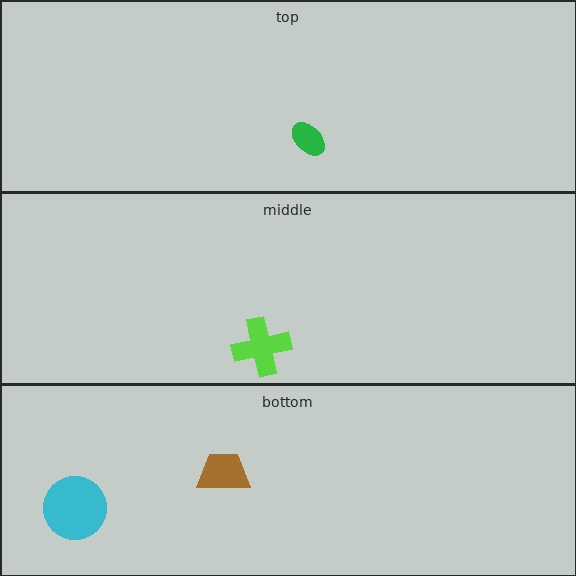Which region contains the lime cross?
The middle region.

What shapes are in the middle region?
The lime cross.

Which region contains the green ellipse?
The top region.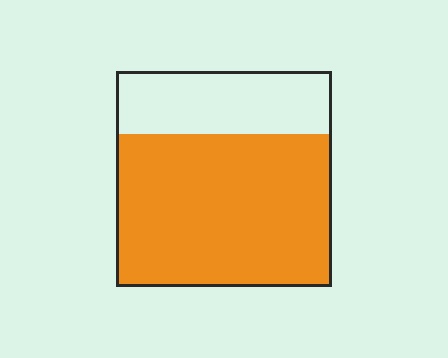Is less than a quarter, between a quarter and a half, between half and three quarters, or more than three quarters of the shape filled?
Between half and three quarters.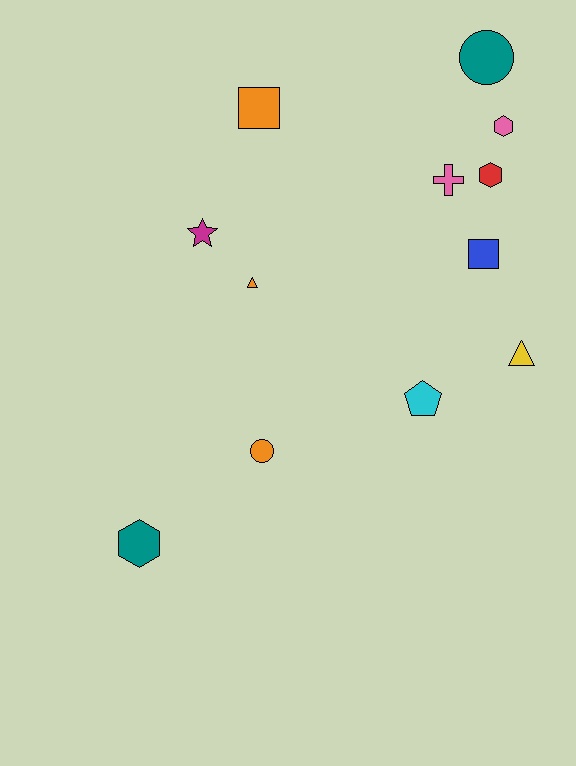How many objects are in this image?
There are 12 objects.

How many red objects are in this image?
There is 1 red object.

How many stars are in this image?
There is 1 star.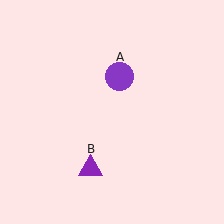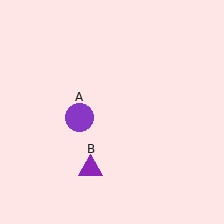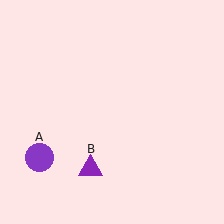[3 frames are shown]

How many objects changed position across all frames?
1 object changed position: purple circle (object A).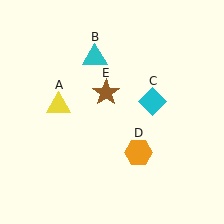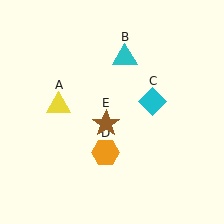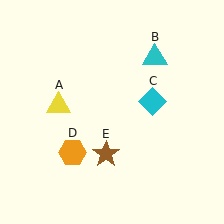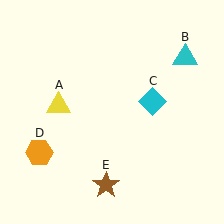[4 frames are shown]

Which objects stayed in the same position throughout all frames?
Yellow triangle (object A) and cyan diamond (object C) remained stationary.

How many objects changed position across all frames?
3 objects changed position: cyan triangle (object B), orange hexagon (object D), brown star (object E).